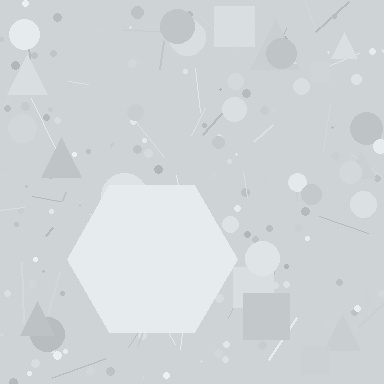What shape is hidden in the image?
A hexagon is hidden in the image.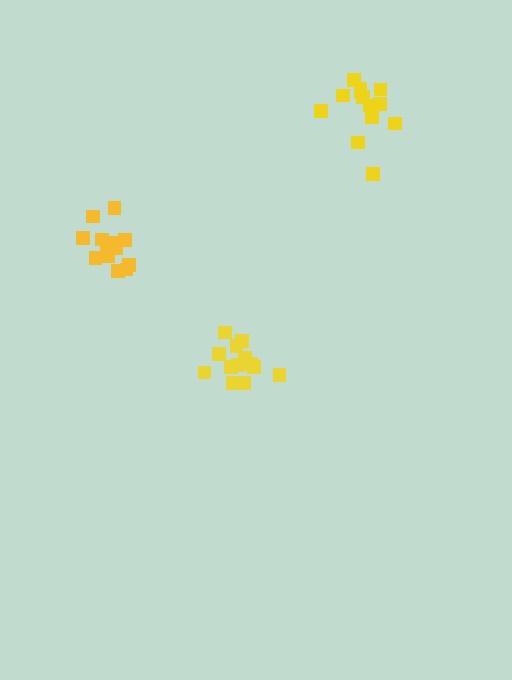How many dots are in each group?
Group 1: 13 dots, Group 2: 14 dots, Group 3: 13 dots (40 total).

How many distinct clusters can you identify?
There are 3 distinct clusters.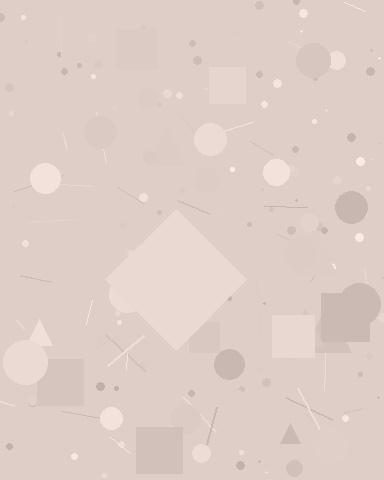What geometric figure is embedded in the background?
A diamond is embedded in the background.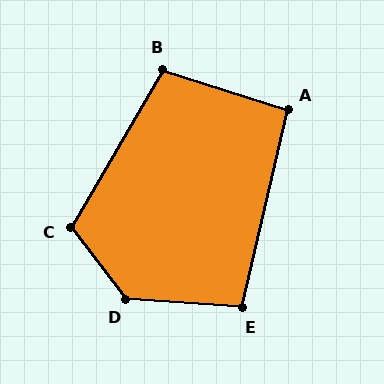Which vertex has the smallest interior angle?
A, at approximately 95 degrees.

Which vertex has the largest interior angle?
D, at approximately 131 degrees.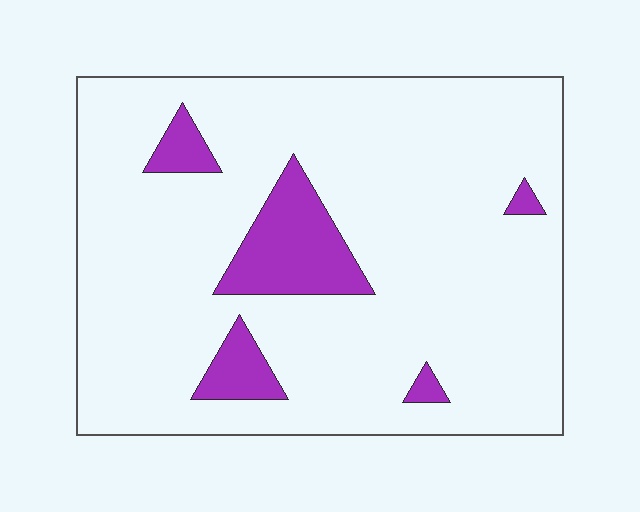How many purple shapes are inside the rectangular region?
5.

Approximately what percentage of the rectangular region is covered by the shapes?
Approximately 10%.